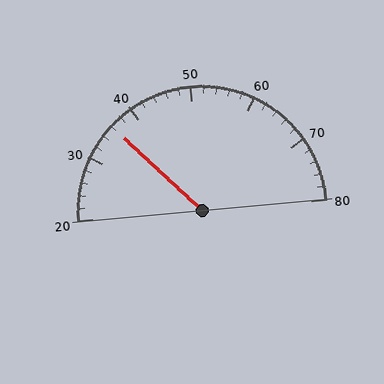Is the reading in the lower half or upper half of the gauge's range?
The reading is in the lower half of the range (20 to 80).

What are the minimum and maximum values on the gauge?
The gauge ranges from 20 to 80.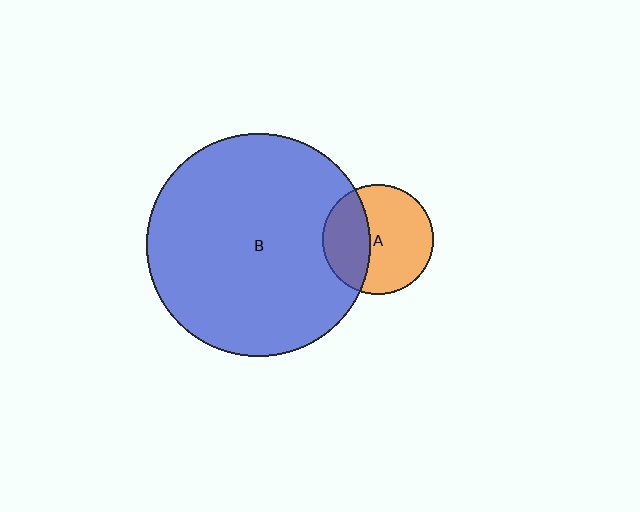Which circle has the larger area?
Circle B (blue).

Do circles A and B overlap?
Yes.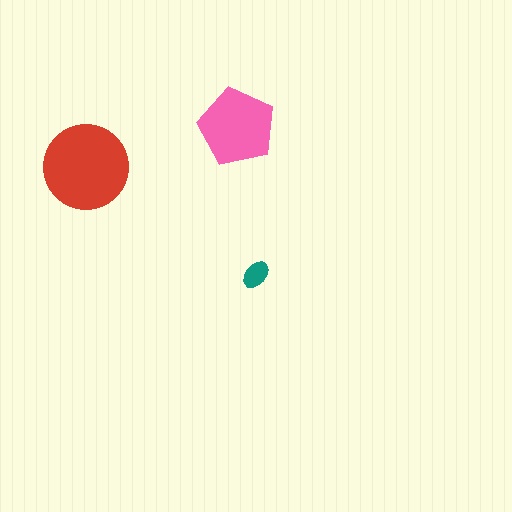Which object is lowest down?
The teal ellipse is bottommost.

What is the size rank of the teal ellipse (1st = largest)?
3rd.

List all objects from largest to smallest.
The red circle, the pink pentagon, the teal ellipse.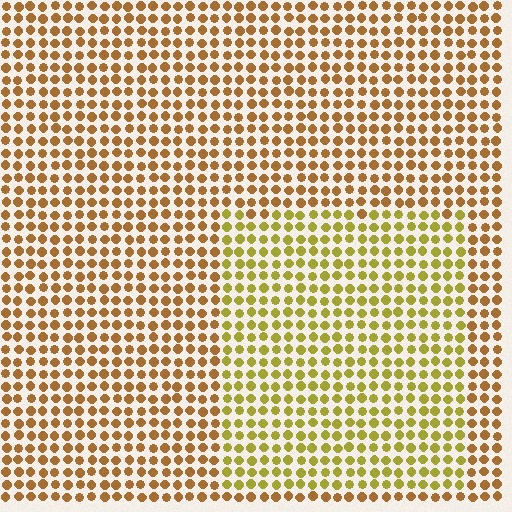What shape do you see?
I see a rectangle.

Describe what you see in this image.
The image is filled with small brown elements in a uniform arrangement. A rectangle-shaped region is visible where the elements are tinted to a slightly different hue, forming a subtle color boundary.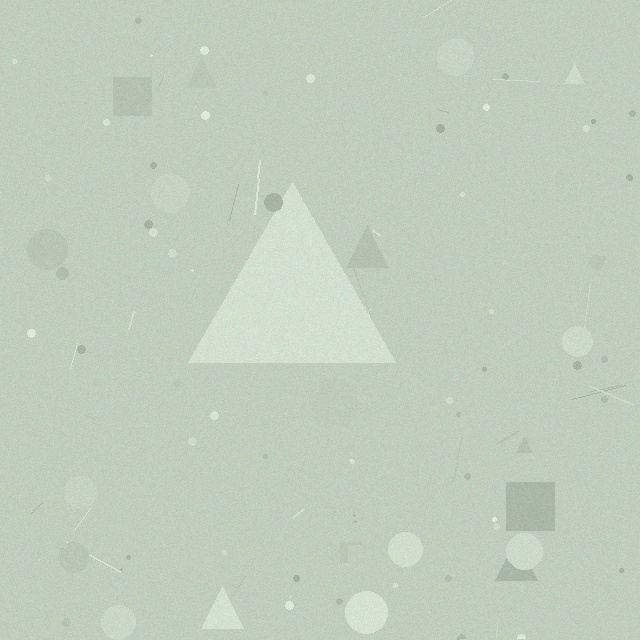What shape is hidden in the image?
A triangle is hidden in the image.